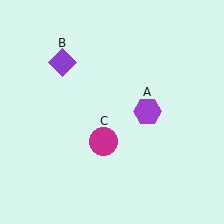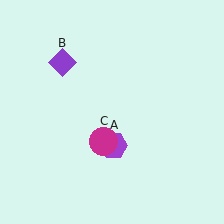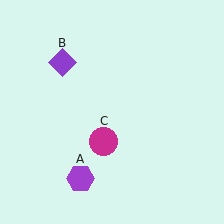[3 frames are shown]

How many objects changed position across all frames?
1 object changed position: purple hexagon (object A).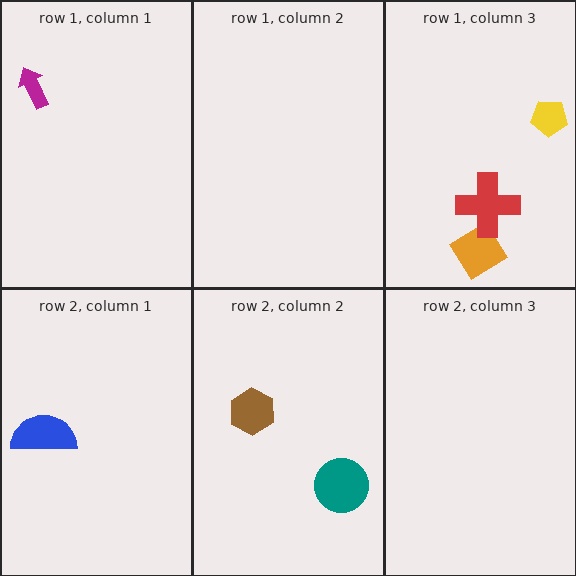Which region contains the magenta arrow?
The row 1, column 1 region.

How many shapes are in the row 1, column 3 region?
3.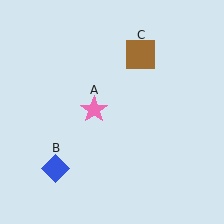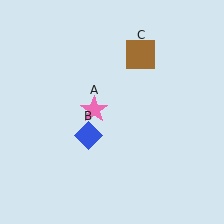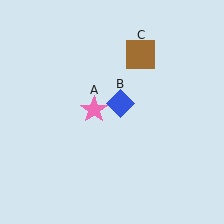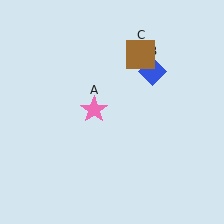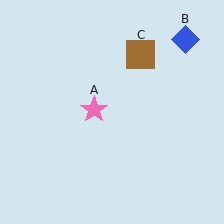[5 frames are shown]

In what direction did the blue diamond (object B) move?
The blue diamond (object B) moved up and to the right.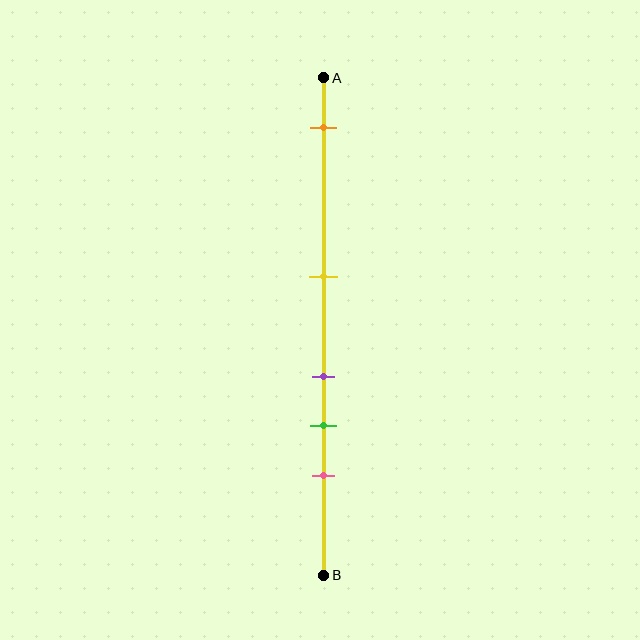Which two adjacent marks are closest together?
The purple and green marks are the closest adjacent pair.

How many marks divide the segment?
There are 5 marks dividing the segment.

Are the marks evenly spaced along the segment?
No, the marks are not evenly spaced.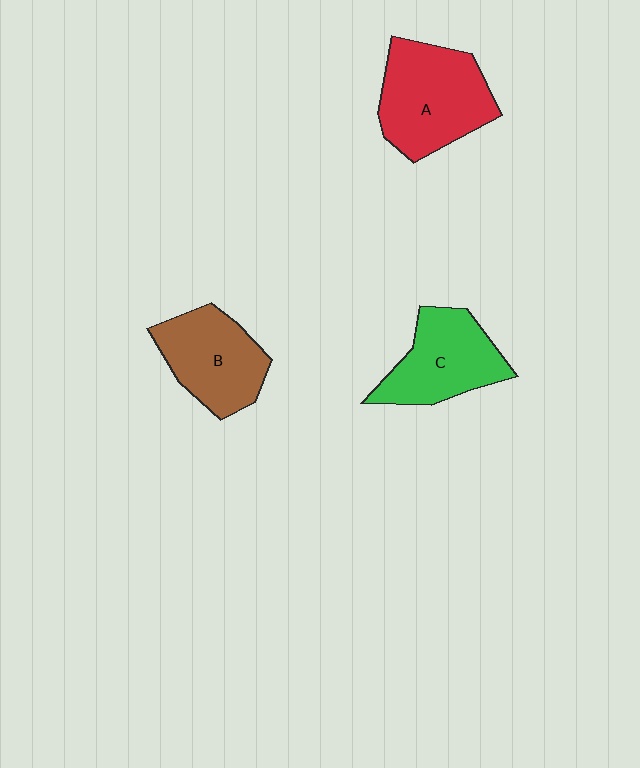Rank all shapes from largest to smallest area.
From largest to smallest: A (red), C (green), B (brown).